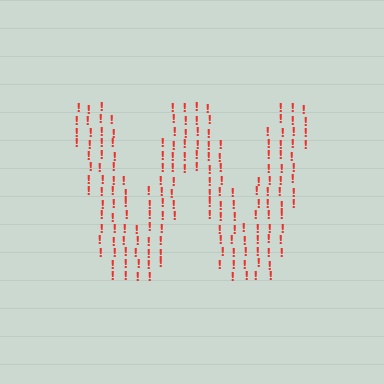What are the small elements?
The small elements are exclamation marks.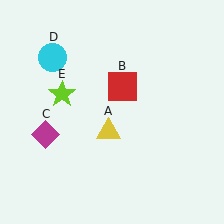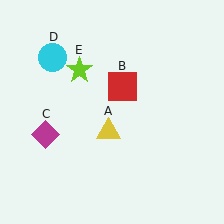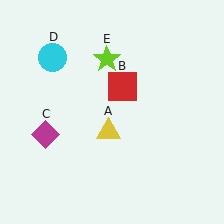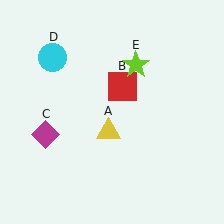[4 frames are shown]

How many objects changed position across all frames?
1 object changed position: lime star (object E).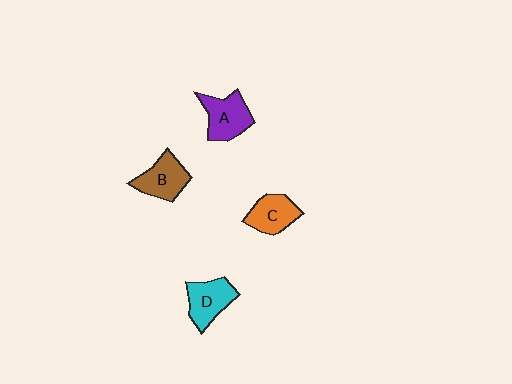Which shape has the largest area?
Shape A (purple).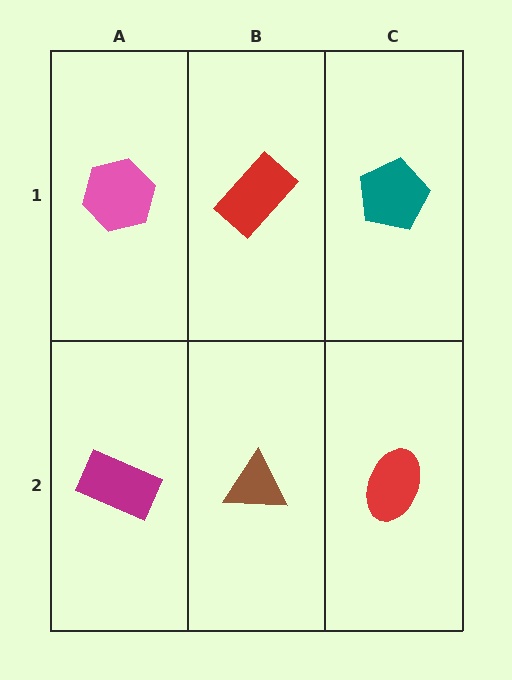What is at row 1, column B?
A red rectangle.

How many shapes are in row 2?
3 shapes.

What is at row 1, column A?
A pink hexagon.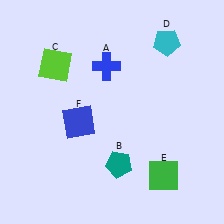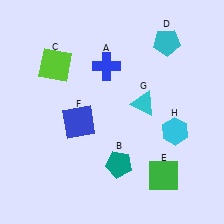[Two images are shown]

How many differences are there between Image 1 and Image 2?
There are 2 differences between the two images.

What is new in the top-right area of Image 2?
A cyan triangle (G) was added in the top-right area of Image 2.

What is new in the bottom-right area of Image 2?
A cyan hexagon (H) was added in the bottom-right area of Image 2.